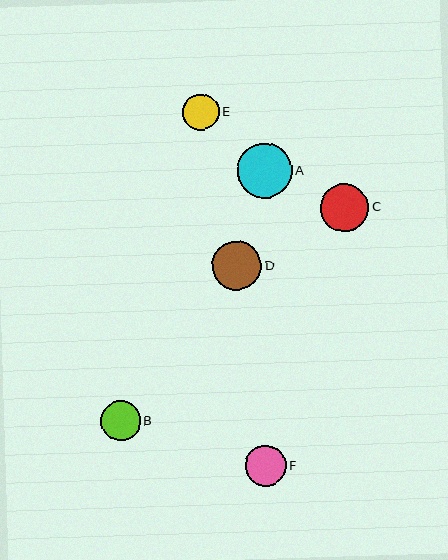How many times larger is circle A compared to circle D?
Circle A is approximately 1.1 times the size of circle D.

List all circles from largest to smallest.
From largest to smallest: A, D, C, F, B, E.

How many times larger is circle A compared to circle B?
Circle A is approximately 1.4 times the size of circle B.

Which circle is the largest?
Circle A is the largest with a size of approximately 55 pixels.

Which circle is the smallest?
Circle E is the smallest with a size of approximately 37 pixels.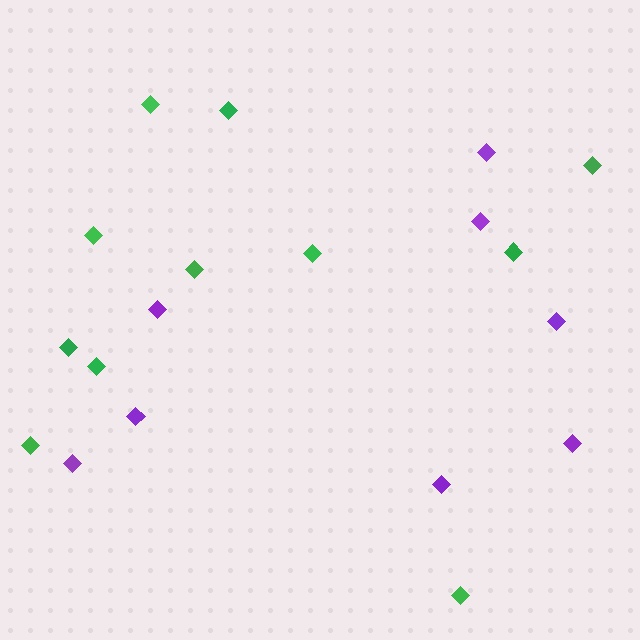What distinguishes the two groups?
There are 2 groups: one group of green diamonds (11) and one group of purple diamonds (8).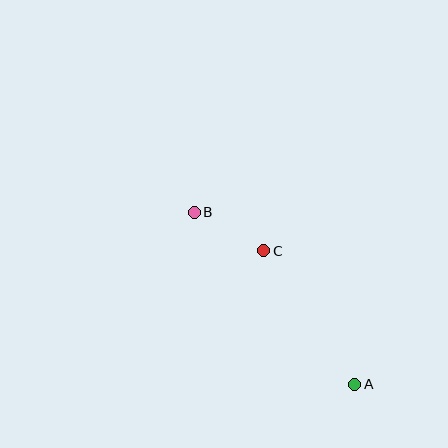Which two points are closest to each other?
Points B and C are closest to each other.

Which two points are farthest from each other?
Points A and B are farthest from each other.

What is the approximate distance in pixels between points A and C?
The distance between A and C is approximately 161 pixels.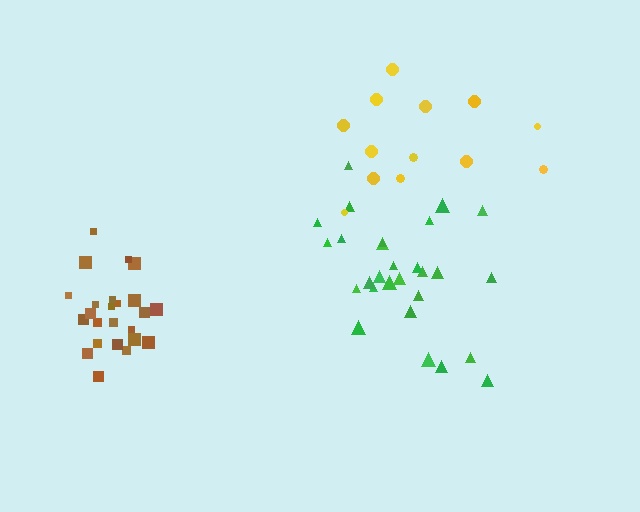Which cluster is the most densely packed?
Brown.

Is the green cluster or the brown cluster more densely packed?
Brown.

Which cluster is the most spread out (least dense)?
Yellow.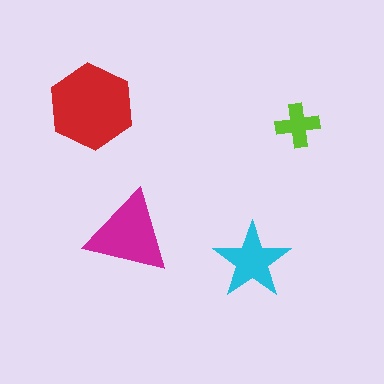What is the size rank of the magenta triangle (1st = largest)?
2nd.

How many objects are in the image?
There are 4 objects in the image.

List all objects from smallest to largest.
The lime cross, the cyan star, the magenta triangle, the red hexagon.